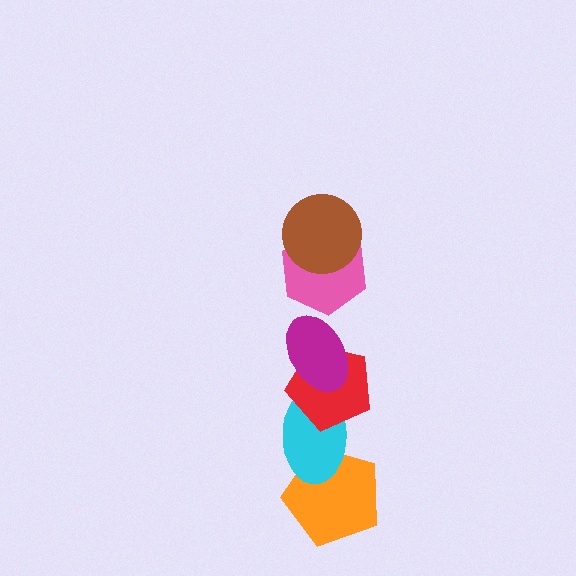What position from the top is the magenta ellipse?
The magenta ellipse is 3rd from the top.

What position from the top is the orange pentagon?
The orange pentagon is 6th from the top.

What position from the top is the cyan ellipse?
The cyan ellipse is 5th from the top.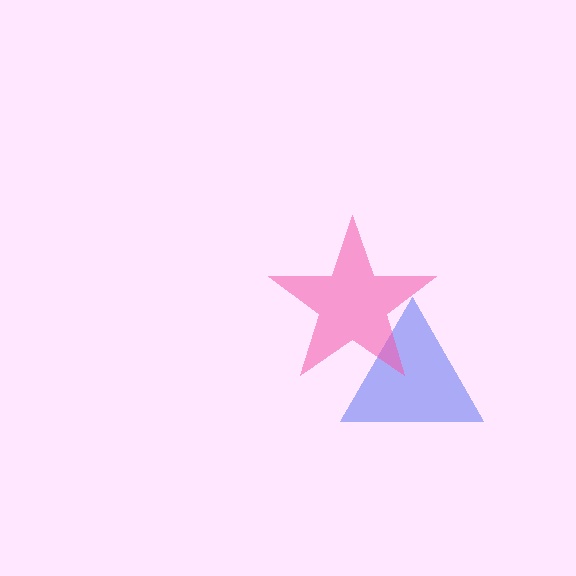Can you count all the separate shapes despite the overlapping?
Yes, there are 2 separate shapes.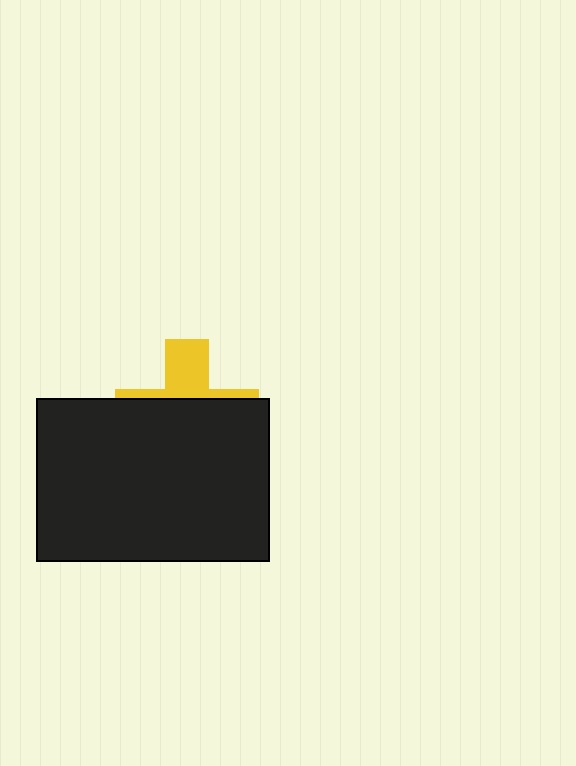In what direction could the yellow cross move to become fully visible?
The yellow cross could move up. That would shift it out from behind the black rectangle entirely.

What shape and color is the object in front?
The object in front is a black rectangle.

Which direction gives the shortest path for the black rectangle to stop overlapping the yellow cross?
Moving down gives the shortest separation.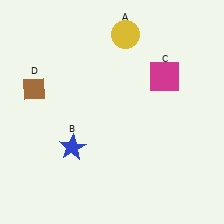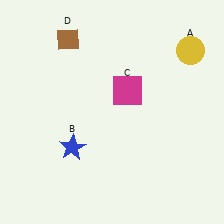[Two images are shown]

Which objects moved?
The objects that moved are: the yellow circle (A), the magenta square (C), the brown diamond (D).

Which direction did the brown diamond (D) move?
The brown diamond (D) moved up.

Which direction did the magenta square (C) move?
The magenta square (C) moved left.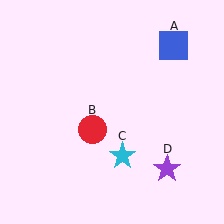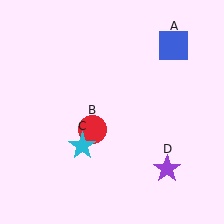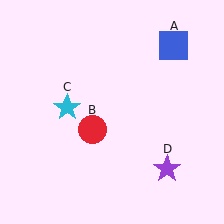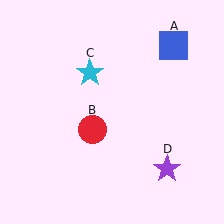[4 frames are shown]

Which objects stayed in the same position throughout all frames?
Blue square (object A) and red circle (object B) and purple star (object D) remained stationary.